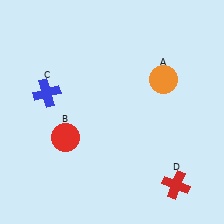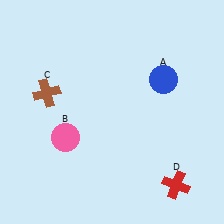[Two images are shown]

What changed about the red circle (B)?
In Image 1, B is red. In Image 2, it changed to pink.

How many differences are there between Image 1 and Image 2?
There are 3 differences between the two images.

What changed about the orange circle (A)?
In Image 1, A is orange. In Image 2, it changed to blue.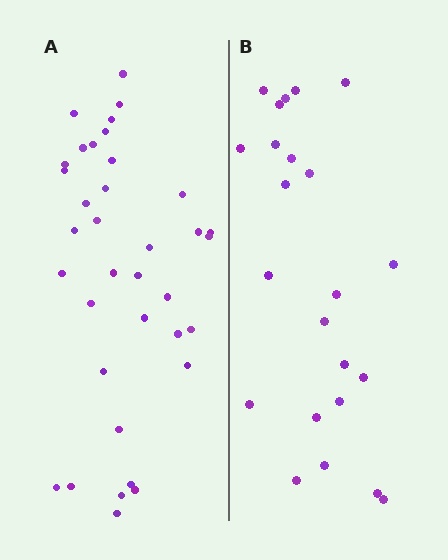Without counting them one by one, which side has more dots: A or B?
Region A (the left region) has more dots.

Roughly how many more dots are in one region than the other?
Region A has approximately 15 more dots than region B.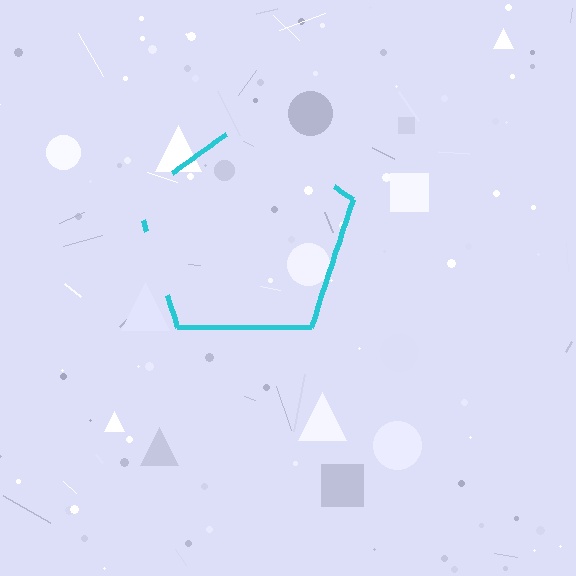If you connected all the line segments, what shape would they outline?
They would outline a pentagon.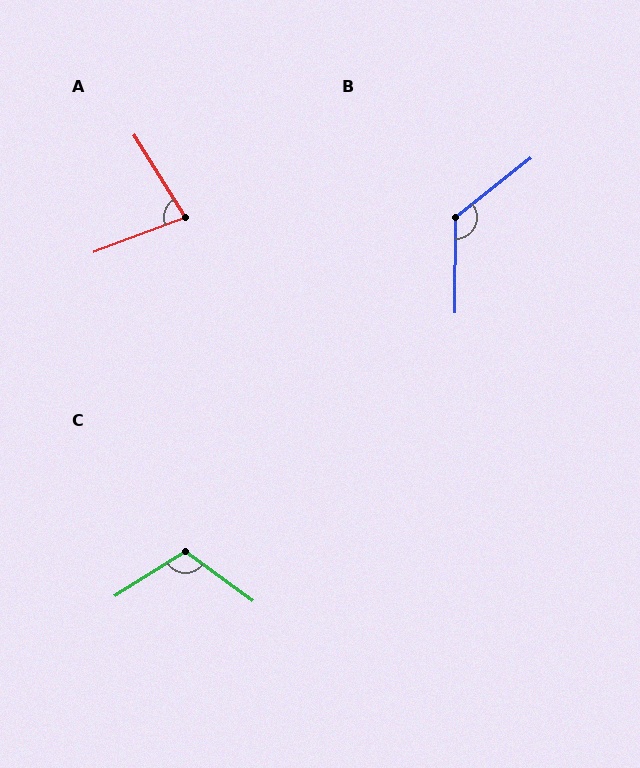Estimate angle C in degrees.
Approximately 111 degrees.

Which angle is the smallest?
A, at approximately 79 degrees.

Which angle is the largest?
B, at approximately 129 degrees.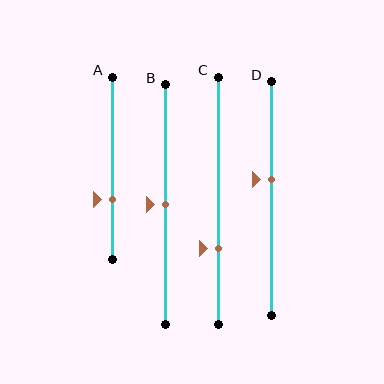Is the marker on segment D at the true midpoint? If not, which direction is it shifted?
No, the marker on segment D is shifted upward by about 8% of the segment length.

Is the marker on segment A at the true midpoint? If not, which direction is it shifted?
No, the marker on segment A is shifted downward by about 17% of the segment length.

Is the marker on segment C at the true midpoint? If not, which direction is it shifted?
No, the marker on segment C is shifted downward by about 20% of the segment length.